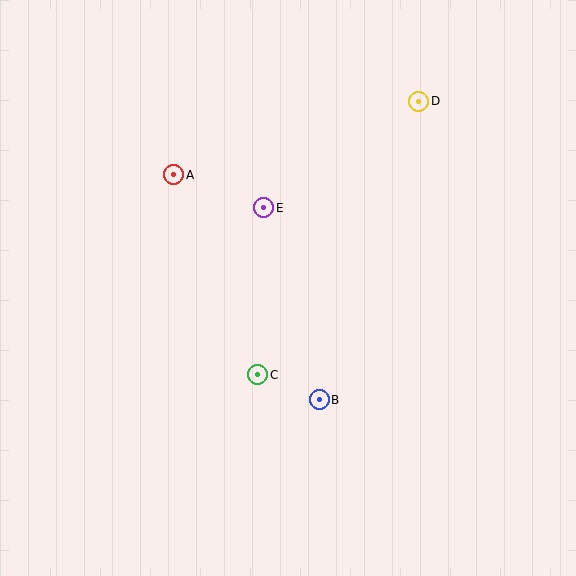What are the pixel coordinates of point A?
Point A is at (174, 175).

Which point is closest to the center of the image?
Point E at (264, 208) is closest to the center.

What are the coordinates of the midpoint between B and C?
The midpoint between B and C is at (289, 387).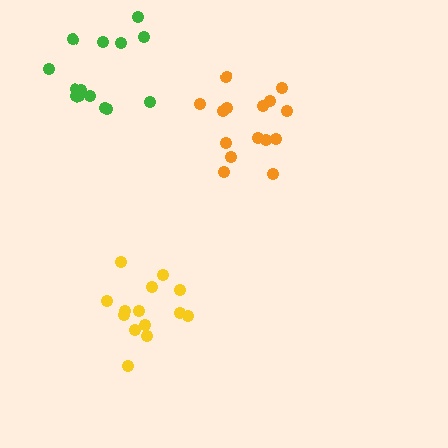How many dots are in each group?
Group 1: 14 dots, Group 2: 15 dots, Group 3: 15 dots (44 total).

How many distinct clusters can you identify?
There are 3 distinct clusters.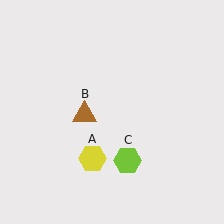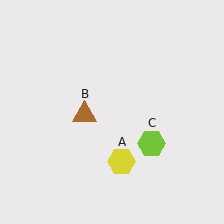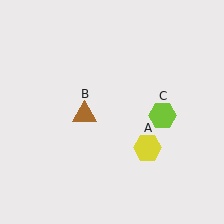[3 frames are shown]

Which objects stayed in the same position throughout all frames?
Brown triangle (object B) remained stationary.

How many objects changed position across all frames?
2 objects changed position: yellow hexagon (object A), lime hexagon (object C).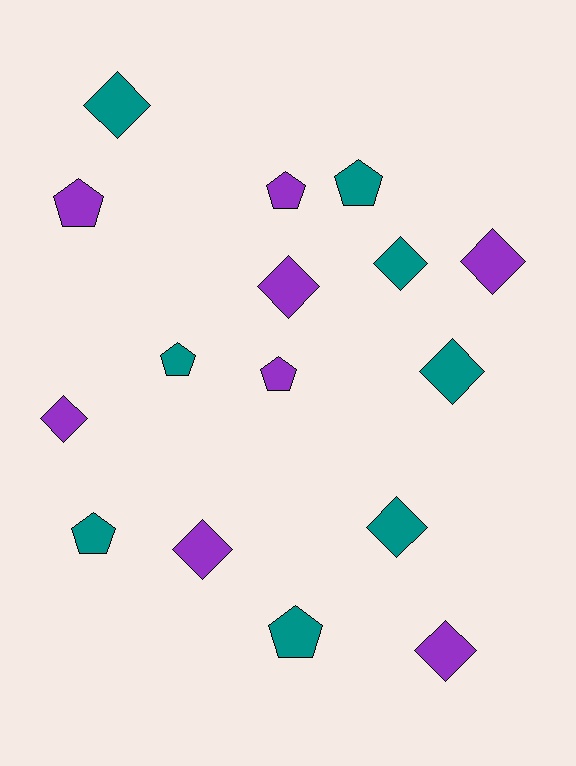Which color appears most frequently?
Teal, with 8 objects.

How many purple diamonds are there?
There are 5 purple diamonds.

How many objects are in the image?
There are 16 objects.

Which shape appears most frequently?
Diamond, with 9 objects.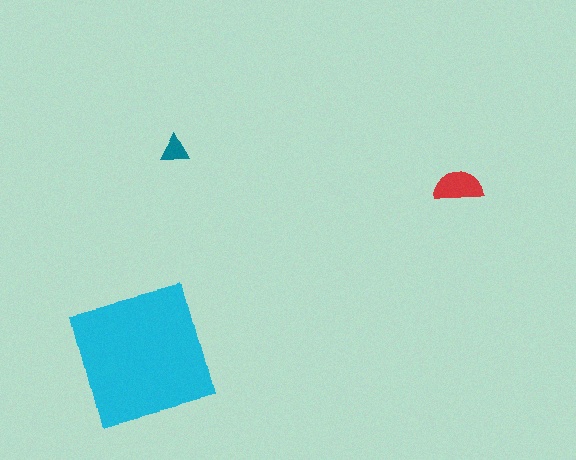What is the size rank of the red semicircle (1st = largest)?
2nd.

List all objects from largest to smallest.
The cyan square, the red semicircle, the teal triangle.